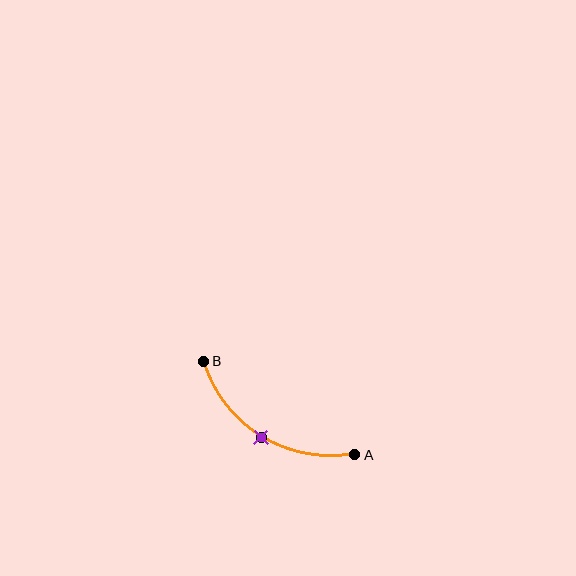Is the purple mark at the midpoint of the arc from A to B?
Yes. The purple mark lies on the arc at equal arc-length from both A and B — it is the arc midpoint.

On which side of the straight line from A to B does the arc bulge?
The arc bulges below the straight line connecting A and B.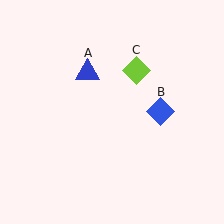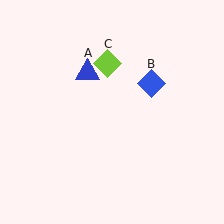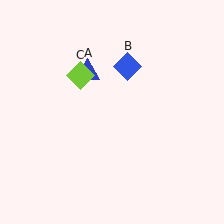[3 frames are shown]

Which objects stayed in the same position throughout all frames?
Blue triangle (object A) remained stationary.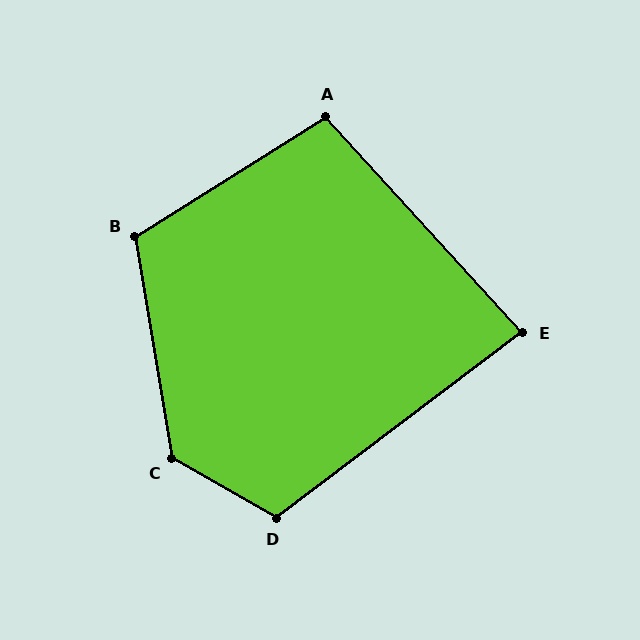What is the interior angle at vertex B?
Approximately 113 degrees (obtuse).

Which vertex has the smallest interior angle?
E, at approximately 85 degrees.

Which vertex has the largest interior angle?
C, at approximately 129 degrees.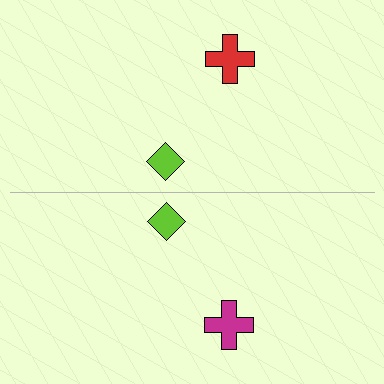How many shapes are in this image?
There are 4 shapes in this image.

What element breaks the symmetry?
The magenta cross on the bottom side breaks the symmetry — its mirror counterpart is red.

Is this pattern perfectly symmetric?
No, the pattern is not perfectly symmetric. The magenta cross on the bottom side breaks the symmetry — its mirror counterpart is red.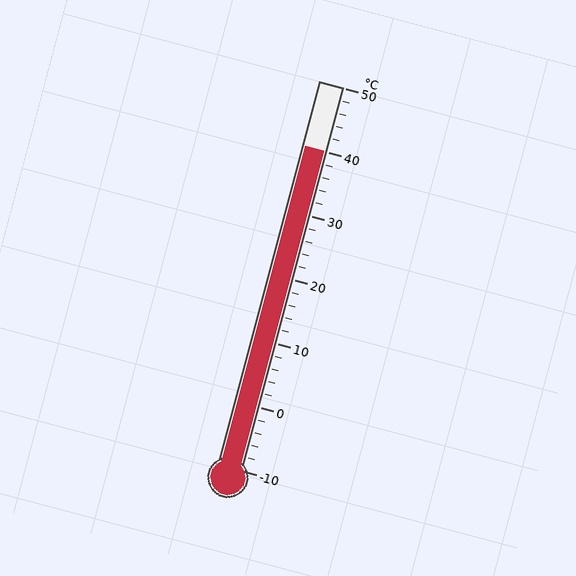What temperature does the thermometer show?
The thermometer shows approximately 40°C.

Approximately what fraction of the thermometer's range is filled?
The thermometer is filled to approximately 85% of its range.